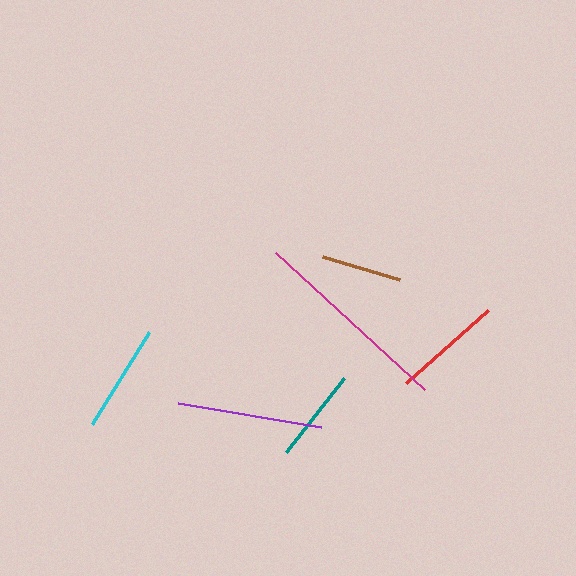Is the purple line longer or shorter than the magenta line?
The magenta line is longer than the purple line.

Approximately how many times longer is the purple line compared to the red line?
The purple line is approximately 1.3 times the length of the red line.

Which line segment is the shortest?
The brown line is the shortest at approximately 80 pixels.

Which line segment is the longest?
The magenta line is the longest at approximately 203 pixels.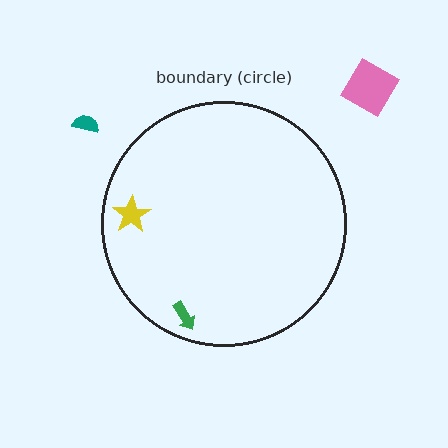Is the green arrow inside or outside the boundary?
Inside.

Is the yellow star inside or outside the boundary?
Inside.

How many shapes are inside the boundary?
2 inside, 2 outside.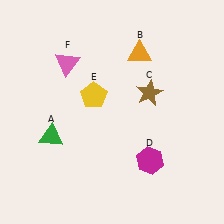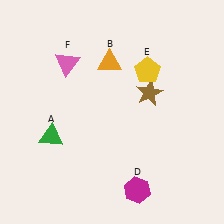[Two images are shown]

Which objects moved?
The objects that moved are: the orange triangle (B), the magenta hexagon (D), the yellow pentagon (E).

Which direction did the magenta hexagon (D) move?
The magenta hexagon (D) moved down.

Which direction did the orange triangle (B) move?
The orange triangle (B) moved left.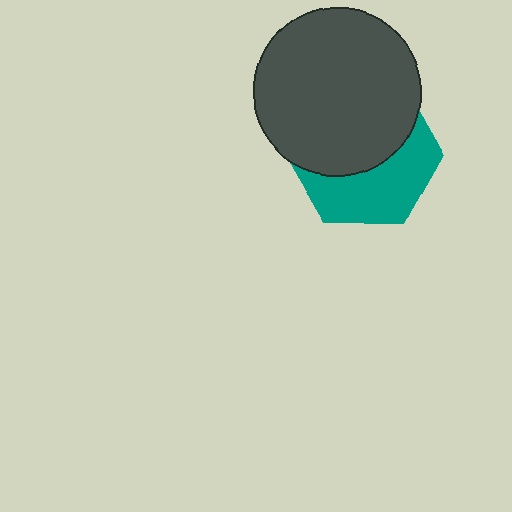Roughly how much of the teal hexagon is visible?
A small part of it is visible (roughly 45%).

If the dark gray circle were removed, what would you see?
You would see the complete teal hexagon.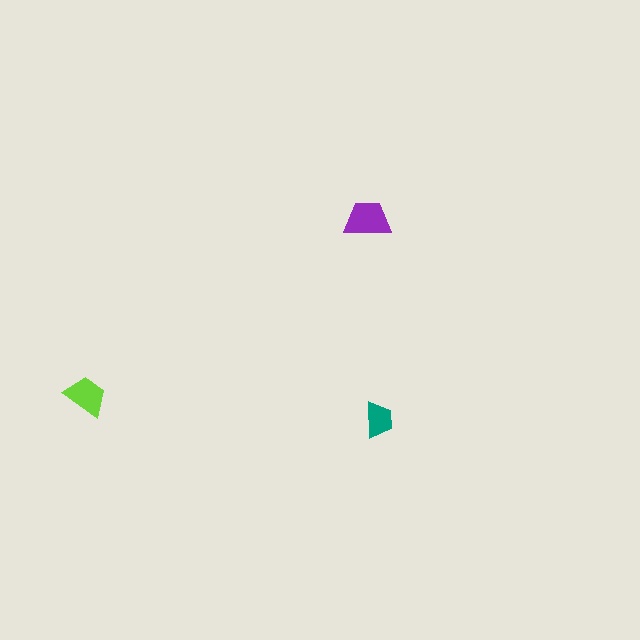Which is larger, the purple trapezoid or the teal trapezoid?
The purple one.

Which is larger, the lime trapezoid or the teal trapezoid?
The lime one.